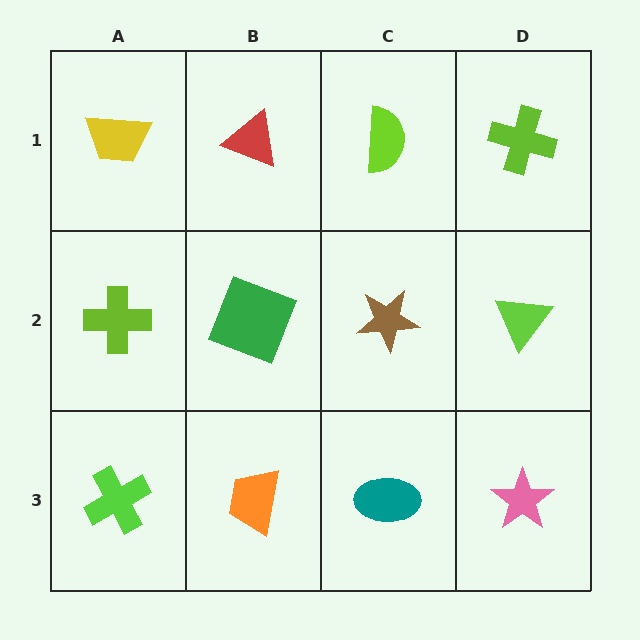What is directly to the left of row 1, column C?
A red triangle.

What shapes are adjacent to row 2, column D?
A lime cross (row 1, column D), a pink star (row 3, column D), a brown star (row 2, column C).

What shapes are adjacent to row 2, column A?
A yellow trapezoid (row 1, column A), a lime cross (row 3, column A), a green square (row 2, column B).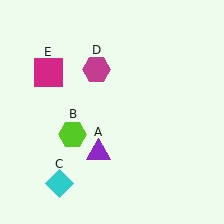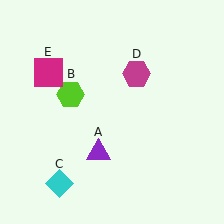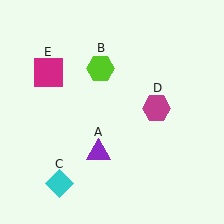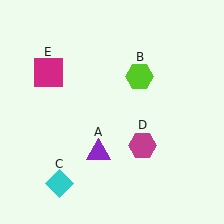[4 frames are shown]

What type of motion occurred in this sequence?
The lime hexagon (object B), magenta hexagon (object D) rotated clockwise around the center of the scene.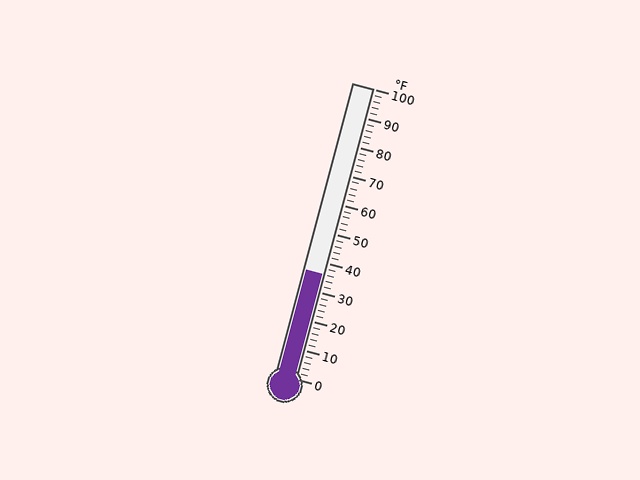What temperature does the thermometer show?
The thermometer shows approximately 36°F.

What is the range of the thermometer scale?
The thermometer scale ranges from 0°F to 100°F.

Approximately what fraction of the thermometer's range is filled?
The thermometer is filled to approximately 35% of its range.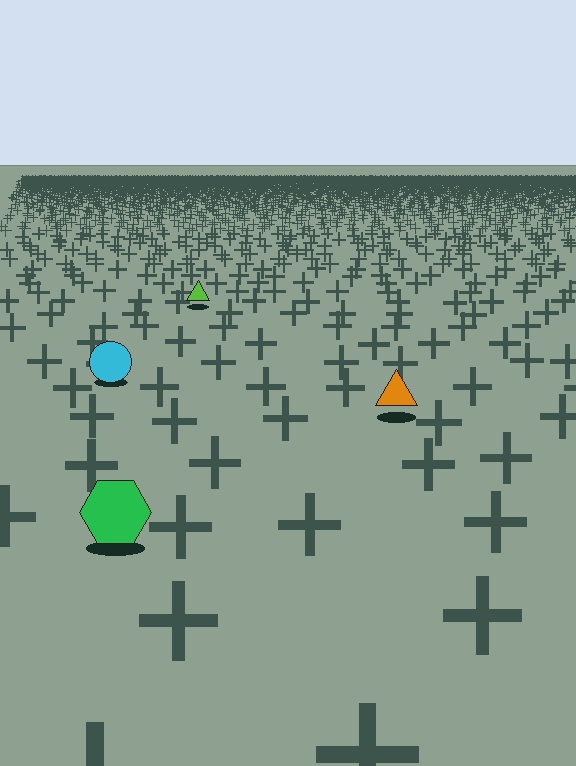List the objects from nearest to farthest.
From nearest to farthest: the green hexagon, the orange triangle, the cyan circle, the lime triangle.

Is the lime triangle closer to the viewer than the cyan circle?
No. The cyan circle is closer — you can tell from the texture gradient: the ground texture is coarser near it.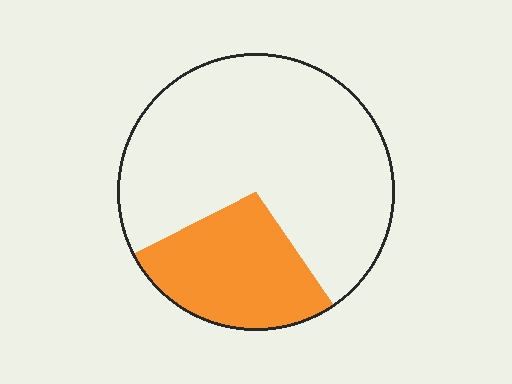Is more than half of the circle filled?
No.